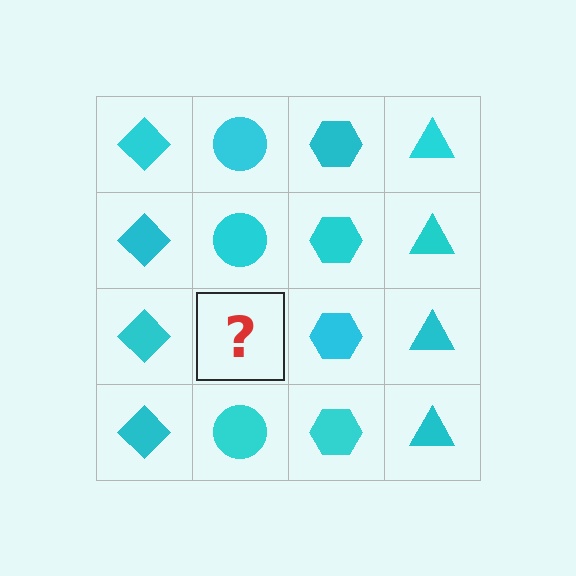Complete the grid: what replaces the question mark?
The question mark should be replaced with a cyan circle.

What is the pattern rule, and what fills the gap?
The rule is that each column has a consistent shape. The gap should be filled with a cyan circle.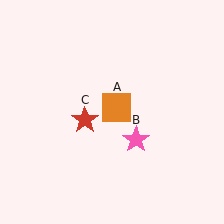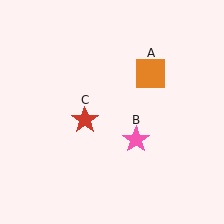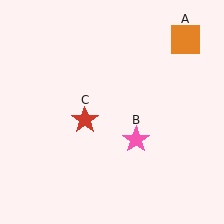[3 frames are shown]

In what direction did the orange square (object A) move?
The orange square (object A) moved up and to the right.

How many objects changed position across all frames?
1 object changed position: orange square (object A).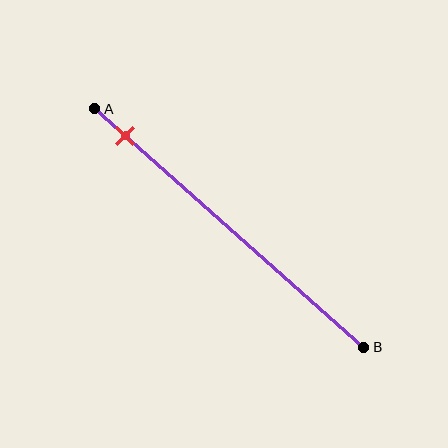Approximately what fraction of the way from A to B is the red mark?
The red mark is approximately 10% of the way from A to B.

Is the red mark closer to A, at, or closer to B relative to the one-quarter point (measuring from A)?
The red mark is closer to point A than the one-quarter point of segment AB.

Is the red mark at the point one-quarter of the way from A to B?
No, the mark is at about 10% from A, not at the 25% one-quarter point.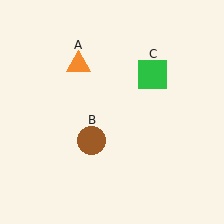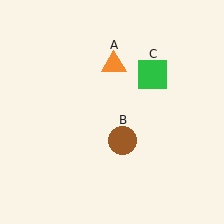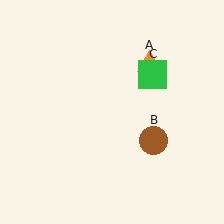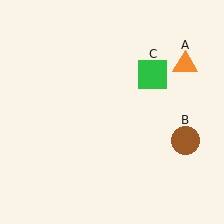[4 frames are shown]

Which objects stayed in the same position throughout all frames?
Green square (object C) remained stationary.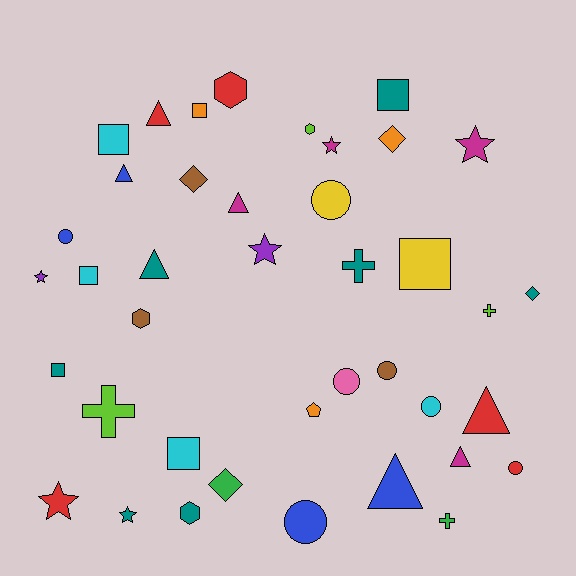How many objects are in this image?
There are 40 objects.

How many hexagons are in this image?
There are 4 hexagons.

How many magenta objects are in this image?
There are 4 magenta objects.